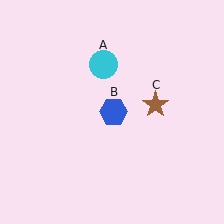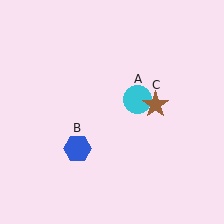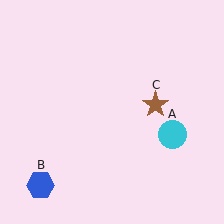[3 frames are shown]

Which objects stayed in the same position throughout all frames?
Brown star (object C) remained stationary.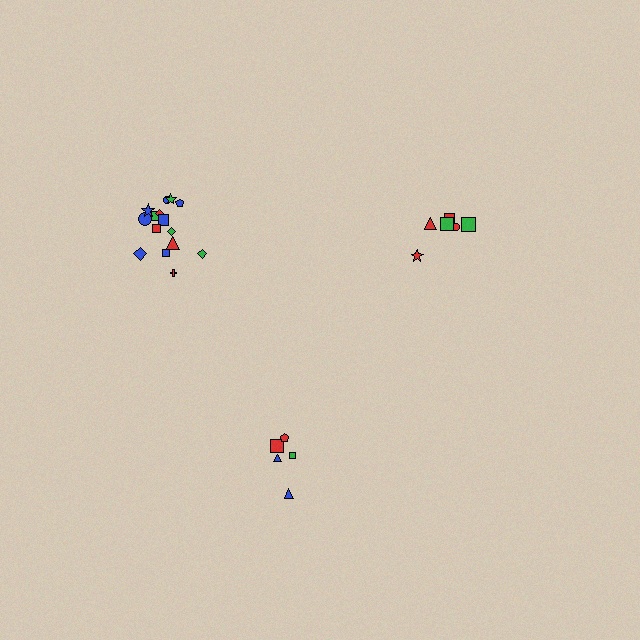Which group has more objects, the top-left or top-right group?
The top-left group.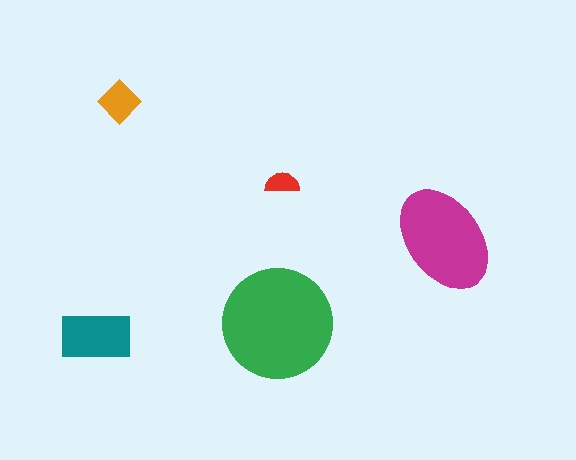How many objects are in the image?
There are 5 objects in the image.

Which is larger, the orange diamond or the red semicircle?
The orange diamond.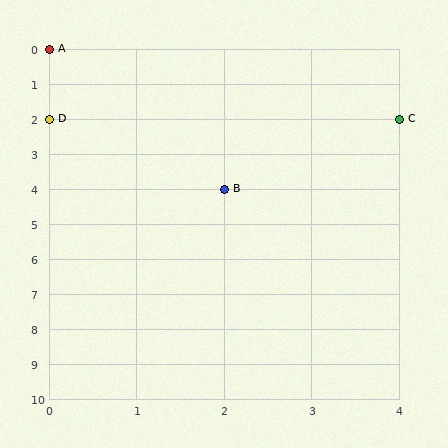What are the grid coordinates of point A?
Point A is at grid coordinates (0, 0).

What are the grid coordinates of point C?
Point C is at grid coordinates (4, 2).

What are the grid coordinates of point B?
Point B is at grid coordinates (2, 4).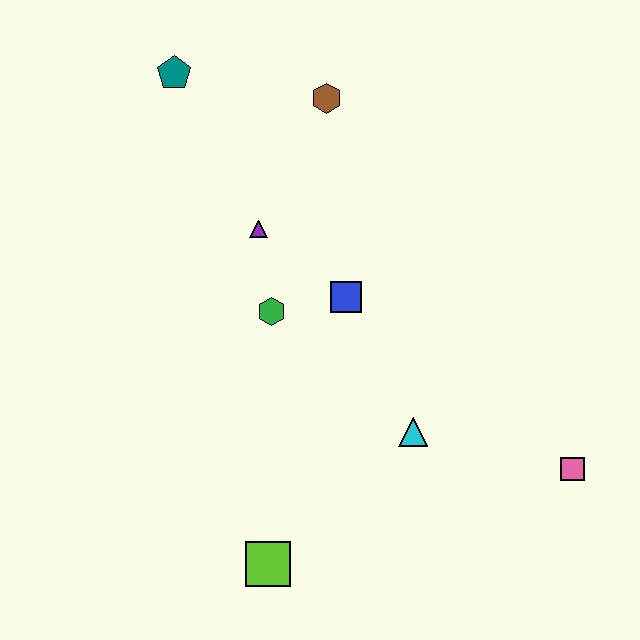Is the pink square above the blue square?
No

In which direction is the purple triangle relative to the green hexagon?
The purple triangle is above the green hexagon.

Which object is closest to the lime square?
The cyan triangle is closest to the lime square.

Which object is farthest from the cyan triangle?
The teal pentagon is farthest from the cyan triangle.